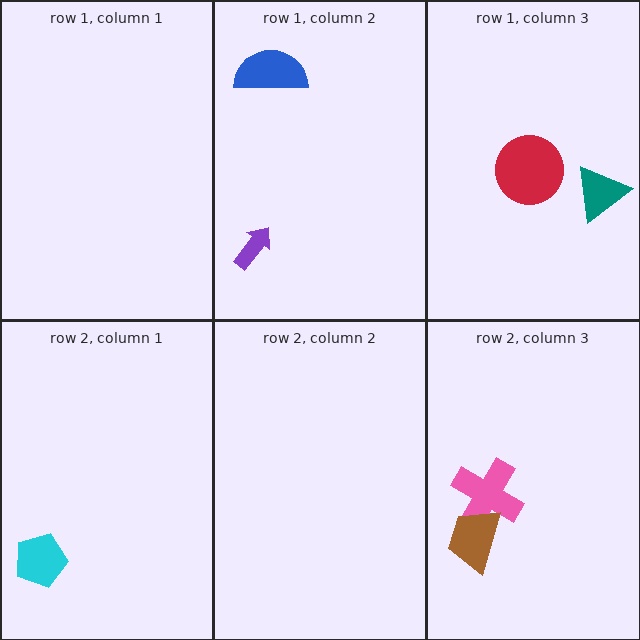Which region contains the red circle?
The row 1, column 3 region.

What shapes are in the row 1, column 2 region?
The purple arrow, the blue semicircle.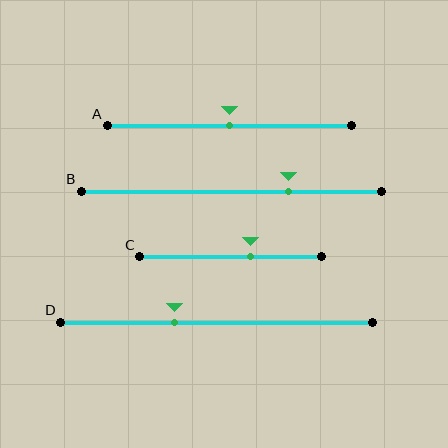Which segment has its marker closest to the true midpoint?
Segment A has its marker closest to the true midpoint.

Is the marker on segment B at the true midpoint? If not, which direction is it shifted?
No, the marker on segment B is shifted to the right by about 19% of the segment length.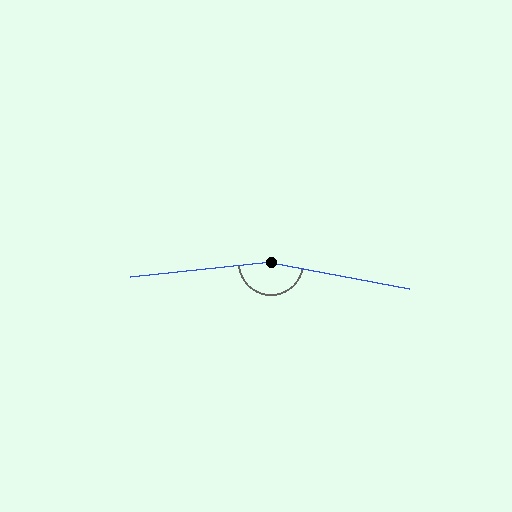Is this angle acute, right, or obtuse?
It is obtuse.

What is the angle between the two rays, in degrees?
Approximately 164 degrees.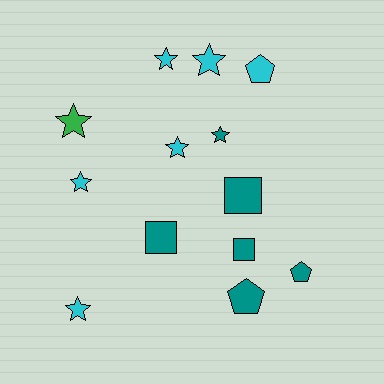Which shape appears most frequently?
Star, with 7 objects.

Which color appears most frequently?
Cyan, with 6 objects.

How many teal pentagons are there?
There are 2 teal pentagons.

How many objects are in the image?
There are 13 objects.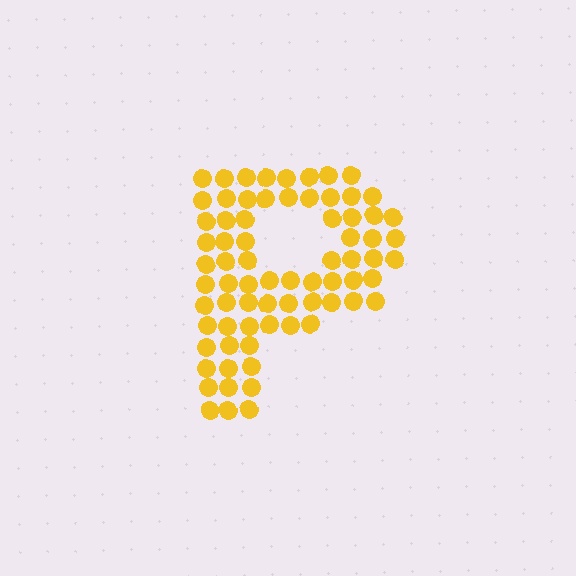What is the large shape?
The large shape is the letter P.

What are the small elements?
The small elements are circles.